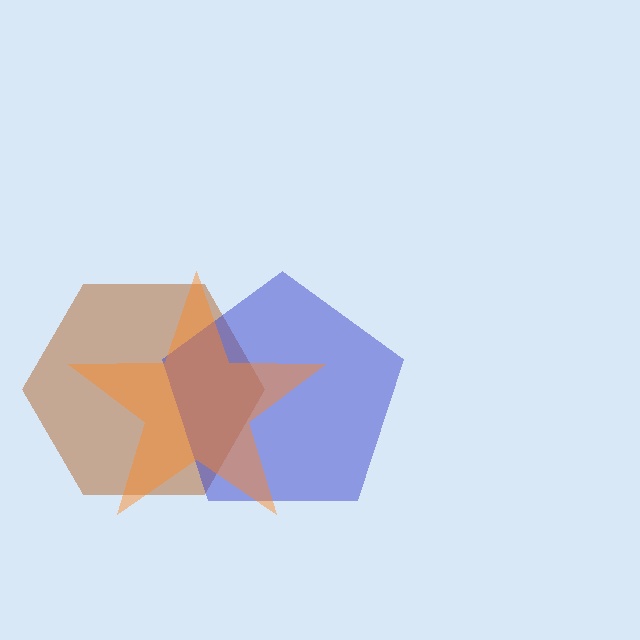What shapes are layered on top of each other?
The layered shapes are: a brown hexagon, a blue pentagon, an orange star.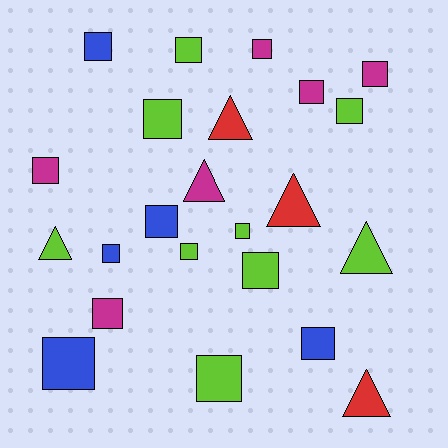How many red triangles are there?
There are 3 red triangles.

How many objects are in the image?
There are 23 objects.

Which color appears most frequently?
Lime, with 9 objects.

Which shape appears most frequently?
Square, with 17 objects.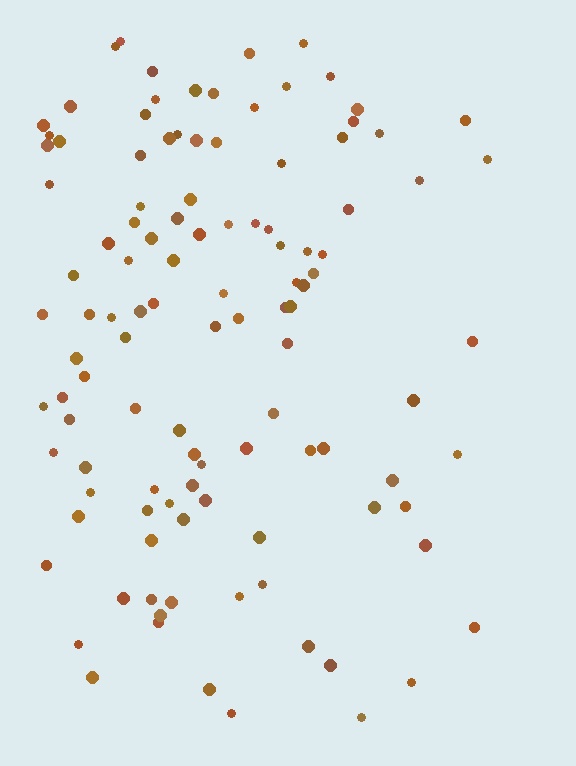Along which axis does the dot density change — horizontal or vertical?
Horizontal.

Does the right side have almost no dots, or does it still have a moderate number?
Still a moderate number, just noticeably fewer than the left.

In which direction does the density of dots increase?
From right to left, with the left side densest.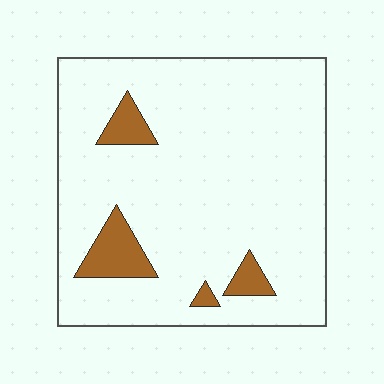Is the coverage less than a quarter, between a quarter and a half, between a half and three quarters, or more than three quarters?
Less than a quarter.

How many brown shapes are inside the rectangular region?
4.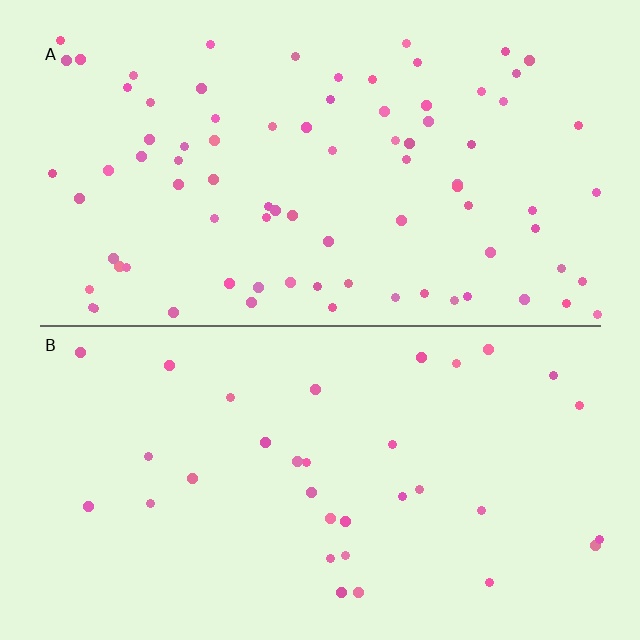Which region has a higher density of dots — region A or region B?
A (the top).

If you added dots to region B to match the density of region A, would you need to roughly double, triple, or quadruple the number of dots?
Approximately double.